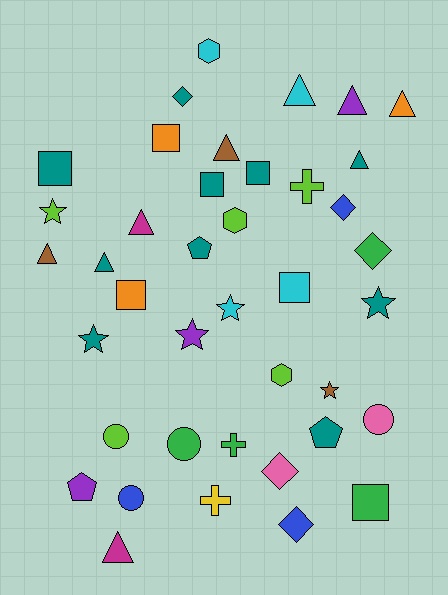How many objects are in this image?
There are 40 objects.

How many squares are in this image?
There are 7 squares.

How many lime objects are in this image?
There are 5 lime objects.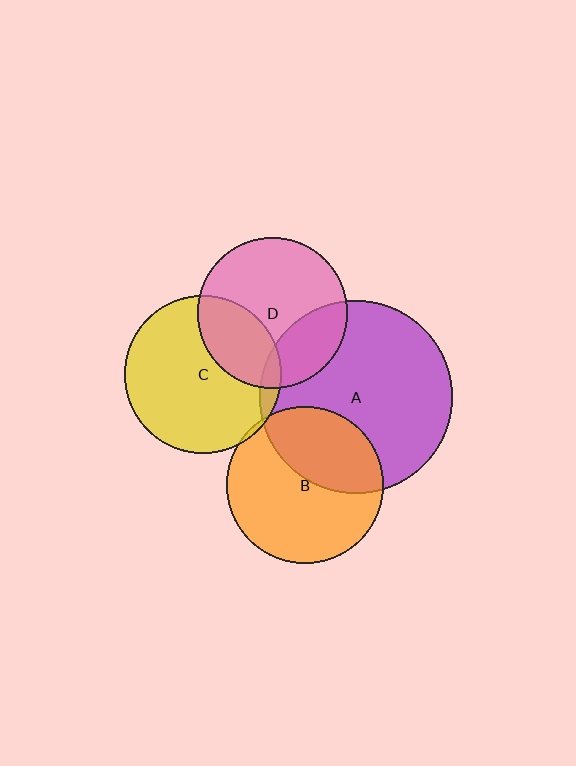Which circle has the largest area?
Circle A (purple).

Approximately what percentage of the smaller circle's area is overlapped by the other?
Approximately 5%.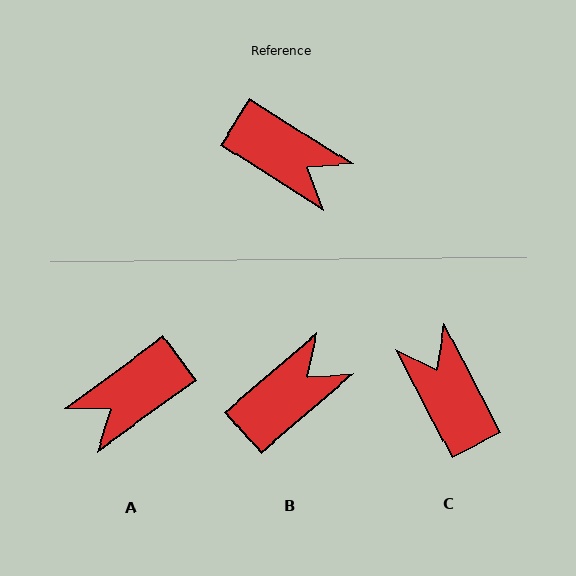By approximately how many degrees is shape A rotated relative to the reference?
Approximately 111 degrees clockwise.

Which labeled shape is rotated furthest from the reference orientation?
C, about 150 degrees away.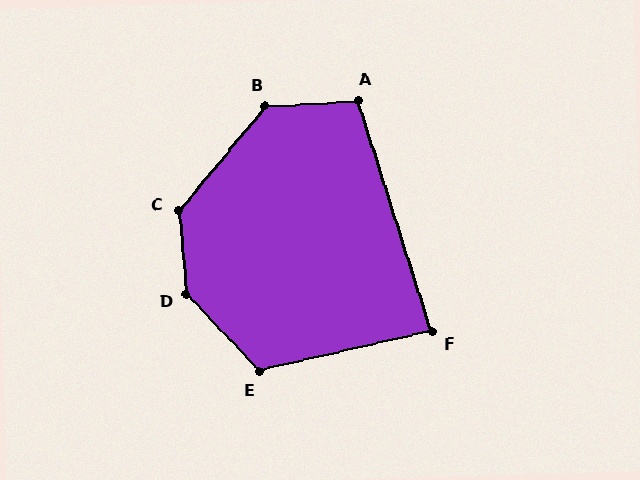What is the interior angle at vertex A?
Approximately 104 degrees (obtuse).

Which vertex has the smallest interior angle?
F, at approximately 85 degrees.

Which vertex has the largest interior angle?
D, at approximately 141 degrees.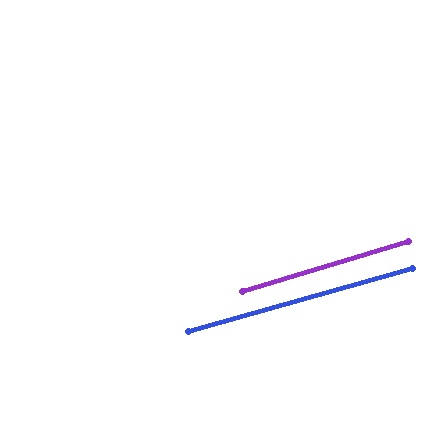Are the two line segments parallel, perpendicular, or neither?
Parallel — their directions differ by only 1.1°.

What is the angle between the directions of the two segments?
Approximately 1 degree.